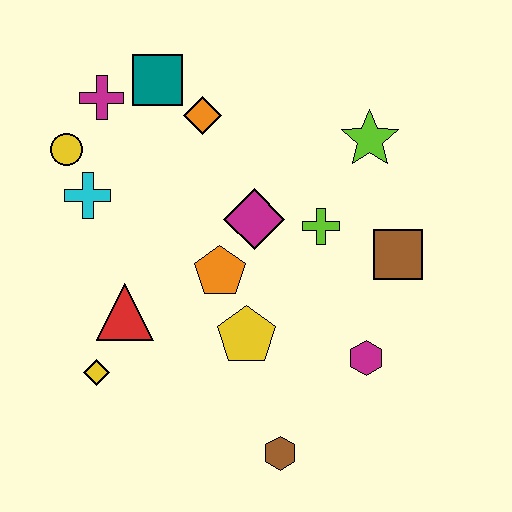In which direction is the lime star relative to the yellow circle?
The lime star is to the right of the yellow circle.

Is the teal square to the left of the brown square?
Yes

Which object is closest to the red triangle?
The yellow diamond is closest to the red triangle.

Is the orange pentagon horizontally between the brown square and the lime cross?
No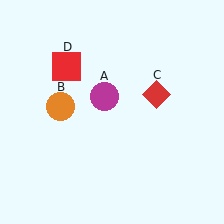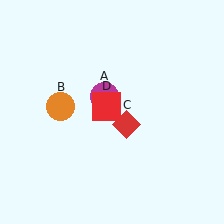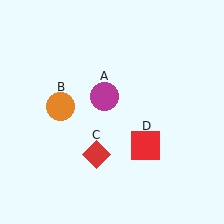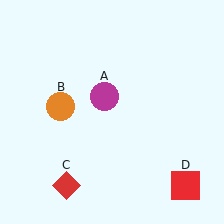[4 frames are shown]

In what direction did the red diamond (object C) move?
The red diamond (object C) moved down and to the left.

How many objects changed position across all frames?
2 objects changed position: red diamond (object C), red square (object D).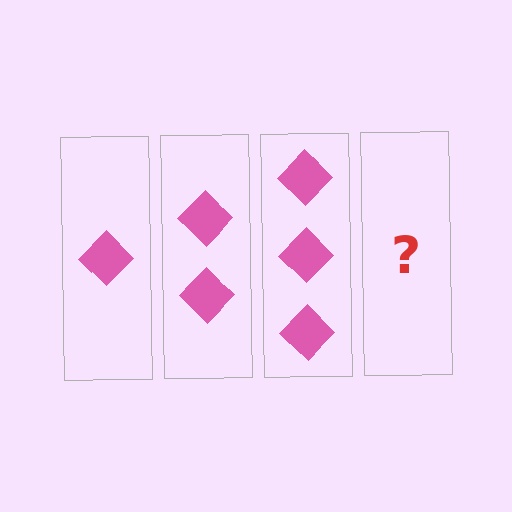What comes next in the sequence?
The next element should be 4 diamonds.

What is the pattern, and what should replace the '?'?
The pattern is that each step adds one more diamond. The '?' should be 4 diamonds.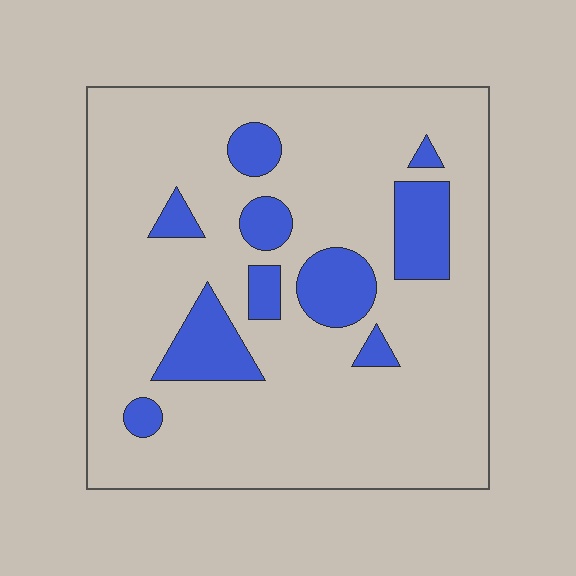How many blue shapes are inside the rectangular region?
10.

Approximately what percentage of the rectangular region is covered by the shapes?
Approximately 15%.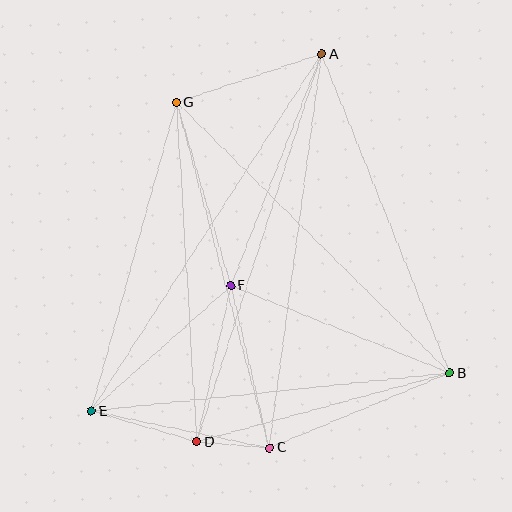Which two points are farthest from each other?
Points A and E are farthest from each other.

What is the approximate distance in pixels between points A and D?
The distance between A and D is approximately 408 pixels.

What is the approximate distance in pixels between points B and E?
The distance between B and E is approximately 361 pixels.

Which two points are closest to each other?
Points C and D are closest to each other.